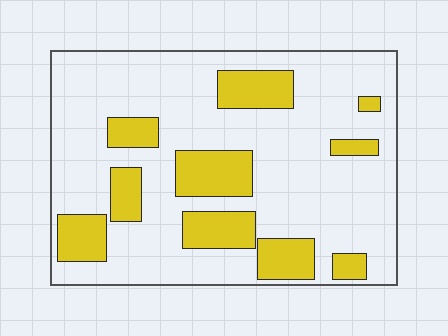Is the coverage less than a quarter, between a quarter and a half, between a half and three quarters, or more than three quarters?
Less than a quarter.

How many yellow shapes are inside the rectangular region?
10.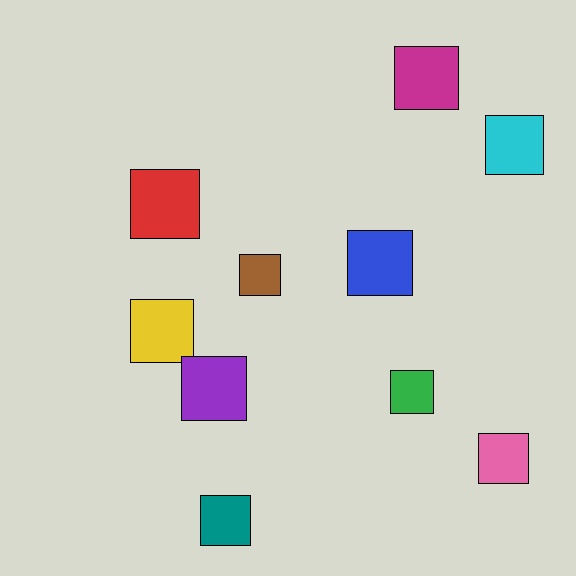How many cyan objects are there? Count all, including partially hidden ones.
There is 1 cyan object.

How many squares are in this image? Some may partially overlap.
There are 10 squares.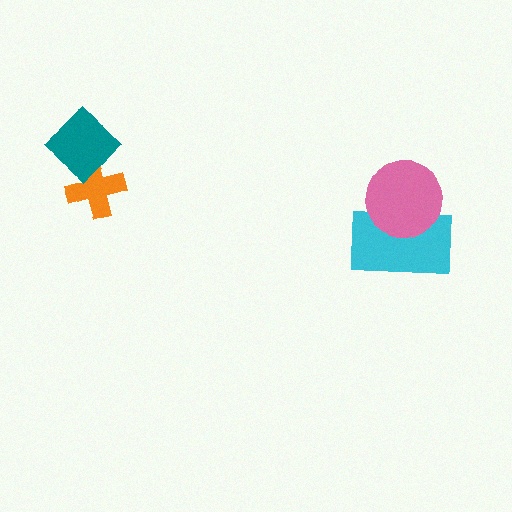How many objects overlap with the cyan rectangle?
1 object overlaps with the cyan rectangle.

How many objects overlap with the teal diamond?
1 object overlaps with the teal diamond.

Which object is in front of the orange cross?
The teal diamond is in front of the orange cross.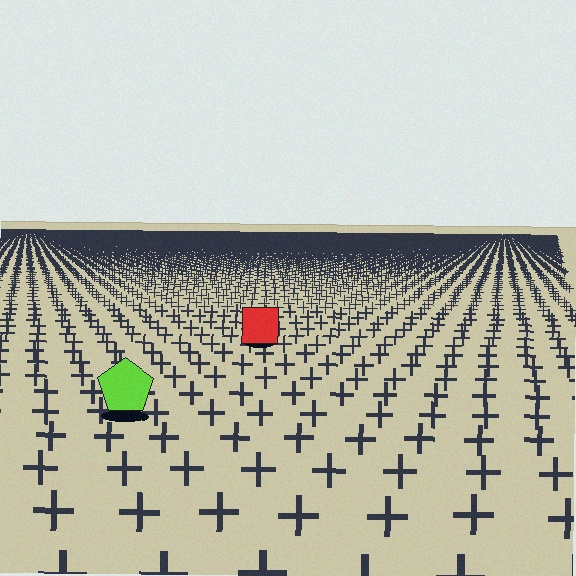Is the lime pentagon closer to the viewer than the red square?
Yes. The lime pentagon is closer — you can tell from the texture gradient: the ground texture is coarser near it.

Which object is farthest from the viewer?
The red square is farthest from the viewer. It appears smaller and the ground texture around it is denser.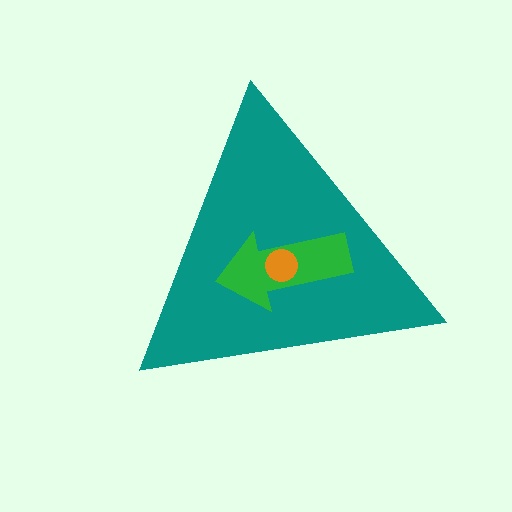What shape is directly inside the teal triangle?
The green arrow.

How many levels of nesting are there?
3.